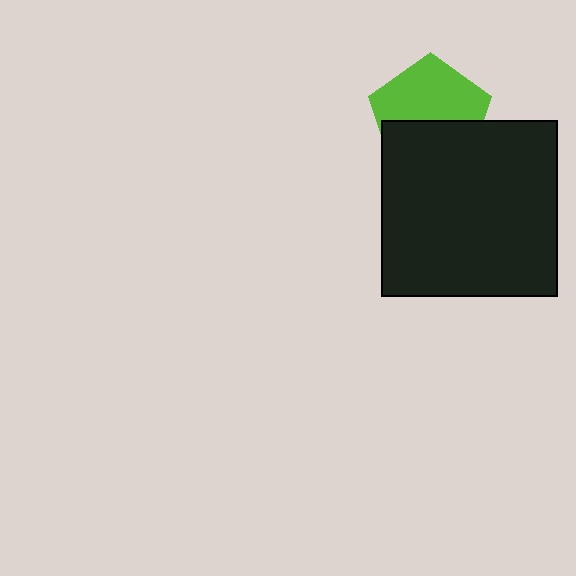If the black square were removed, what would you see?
You would see the complete lime pentagon.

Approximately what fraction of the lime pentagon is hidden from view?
Roughly 45% of the lime pentagon is hidden behind the black square.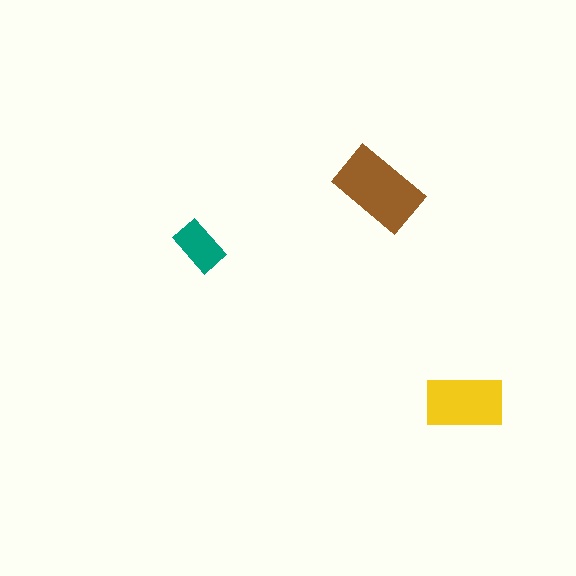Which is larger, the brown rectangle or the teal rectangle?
The brown one.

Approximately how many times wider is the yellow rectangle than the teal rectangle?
About 1.5 times wider.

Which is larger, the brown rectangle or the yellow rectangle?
The brown one.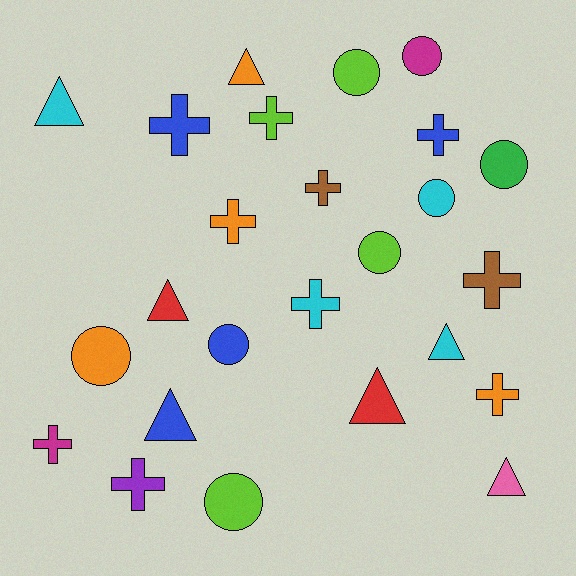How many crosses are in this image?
There are 10 crosses.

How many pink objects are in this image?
There is 1 pink object.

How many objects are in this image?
There are 25 objects.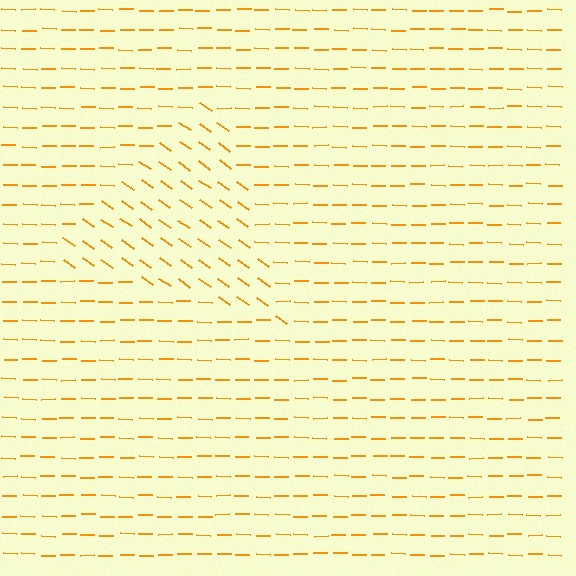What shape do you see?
I see a triangle.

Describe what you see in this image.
The image is filled with small orange line segments. A triangle region in the image has lines oriented differently from the surrounding lines, creating a visible texture boundary.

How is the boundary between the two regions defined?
The boundary is defined purely by a change in line orientation (approximately 34 degrees difference). All lines are the same color and thickness.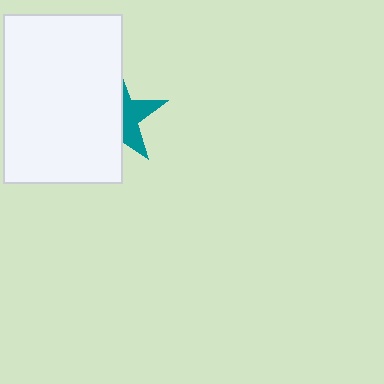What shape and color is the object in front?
The object in front is a white rectangle.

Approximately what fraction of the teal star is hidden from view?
Roughly 62% of the teal star is hidden behind the white rectangle.